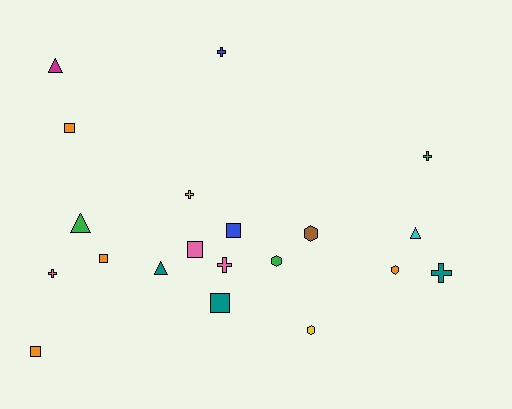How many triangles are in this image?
There are 4 triangles.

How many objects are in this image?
There are 20 objects.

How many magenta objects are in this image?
There is 1 magenta object.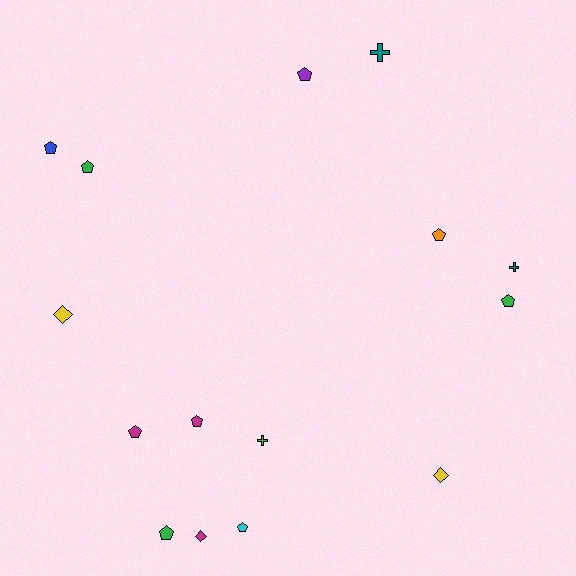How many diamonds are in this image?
There are 3 diamonds.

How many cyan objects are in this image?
There is 1 cyan object.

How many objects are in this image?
There are 15 objects.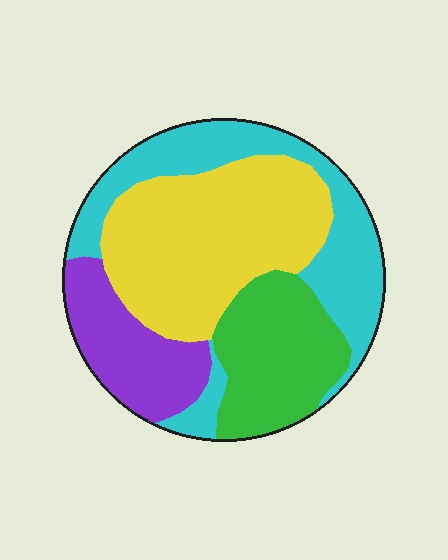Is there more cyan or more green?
Cyan.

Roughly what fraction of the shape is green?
Green covers roughly 20% of the shape.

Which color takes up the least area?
Purple, at roughly 15%.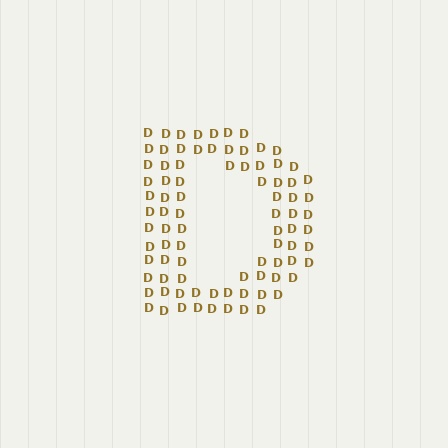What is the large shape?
The large shape is the letter D.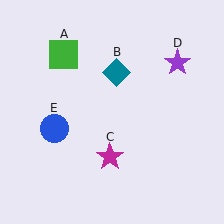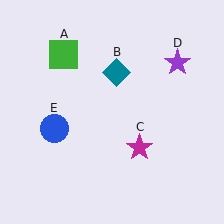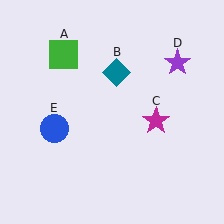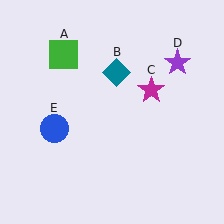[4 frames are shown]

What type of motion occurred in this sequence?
The magenta star (object C) rotated counterclockwise around the center of the scene.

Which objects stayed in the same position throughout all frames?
Green square (object A) and teal diamond (object B) and purple star (object D) and blue circle (object E) remained stationary.